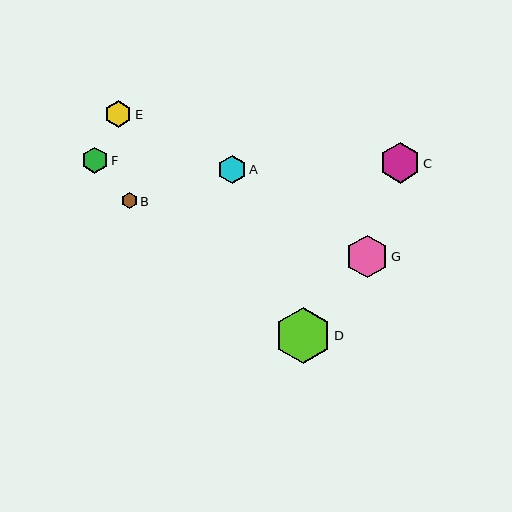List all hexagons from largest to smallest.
From largest to smallest: D, G, C, A, E, F, B.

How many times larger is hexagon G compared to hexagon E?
Hexagon G is approximately 1.6 times the size of hexagon E.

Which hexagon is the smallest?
Hexagon B is the smallest with a size of approximately 16 pixels.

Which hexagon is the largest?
Hexagon D is the largest with a size of approximately 56 pixels.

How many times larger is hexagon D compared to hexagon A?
Hexagon D is approximately 2.0 times the size of hexagon A.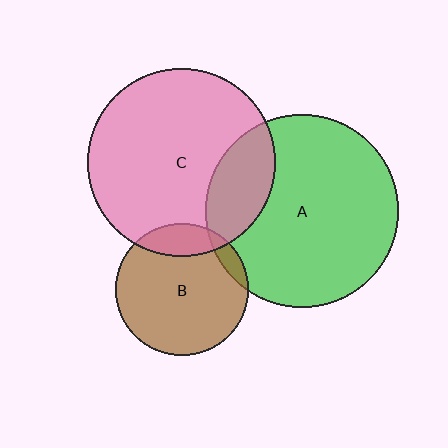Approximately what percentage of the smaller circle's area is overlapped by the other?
Approximately 5%.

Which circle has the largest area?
Circle A (green).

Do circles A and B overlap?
Yes.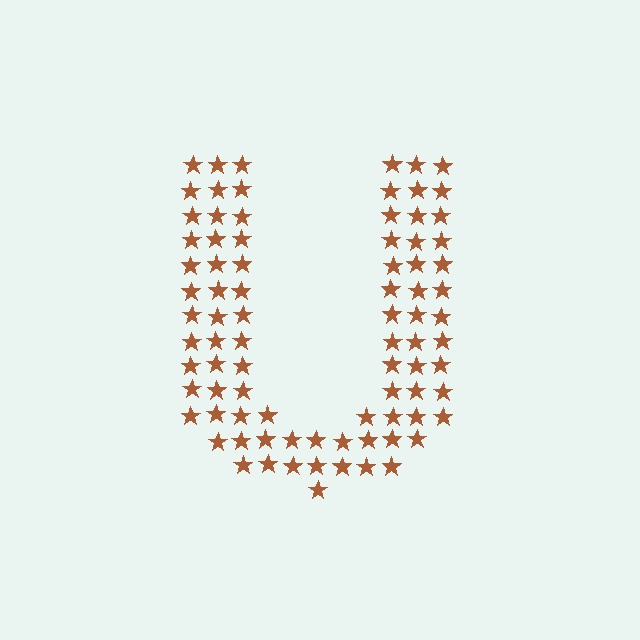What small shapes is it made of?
It is made of small stars.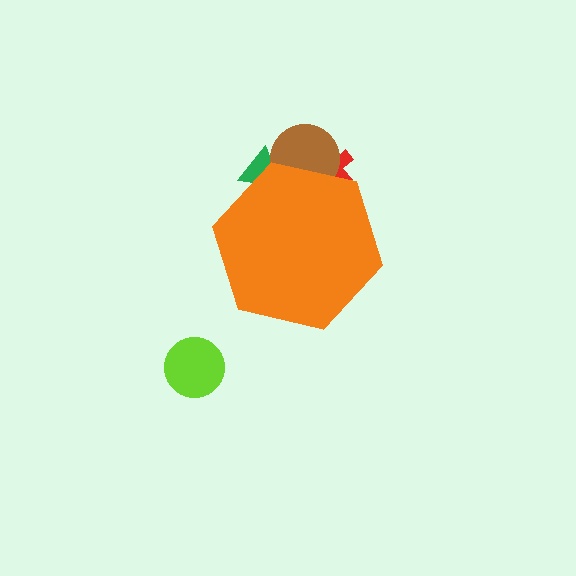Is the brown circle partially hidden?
Yes, the brown circle is partially hidden behind the orange hexagon.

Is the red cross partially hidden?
Yes, the red cross is partially hidden behind the orange hexagon.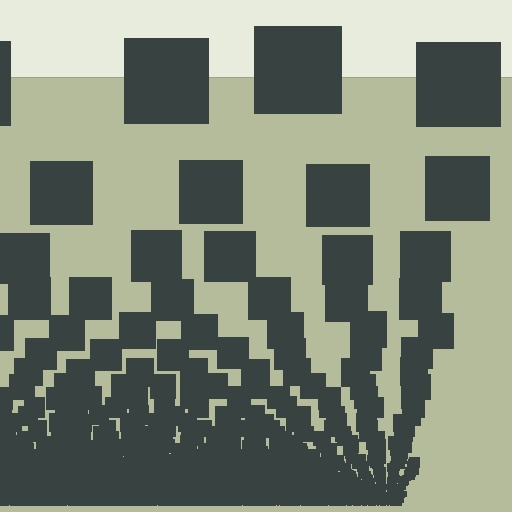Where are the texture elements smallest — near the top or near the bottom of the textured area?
Near the bottom.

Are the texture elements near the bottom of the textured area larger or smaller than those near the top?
Smaller. The gradient is inverted — elements near the bottom are smaller and denser.